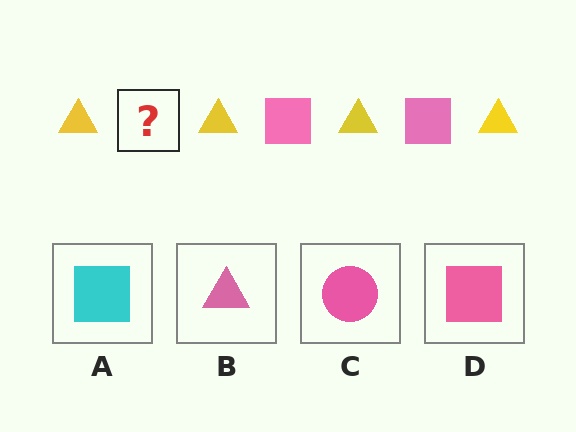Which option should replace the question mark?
Option D.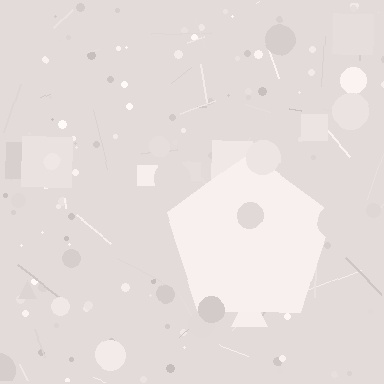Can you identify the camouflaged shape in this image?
The camouflaged shape is a pentagon.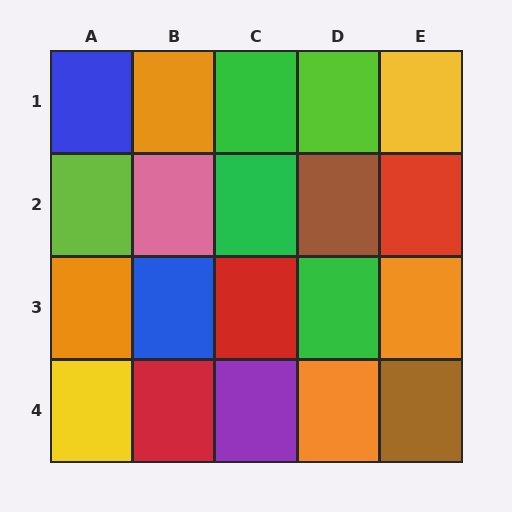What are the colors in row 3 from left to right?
Orange, blue, red, green, orange.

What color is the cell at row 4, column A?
Yellow.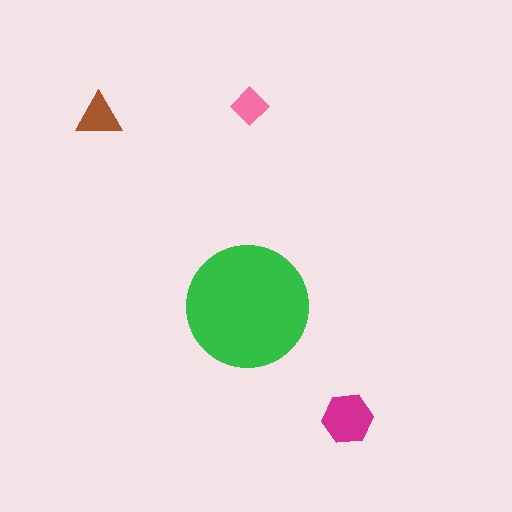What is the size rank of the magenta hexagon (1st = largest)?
2nd.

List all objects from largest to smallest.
The green circle, the magenta hexagon, the brown triangle, the pink diamond.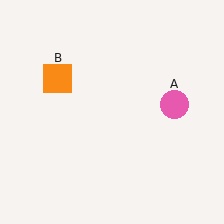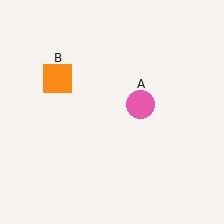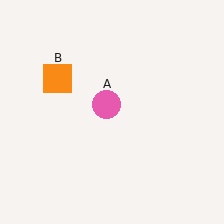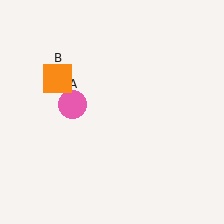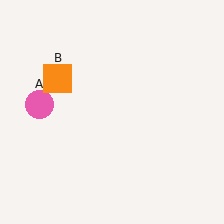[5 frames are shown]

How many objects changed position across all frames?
1 object changed position: pink circle (object A).